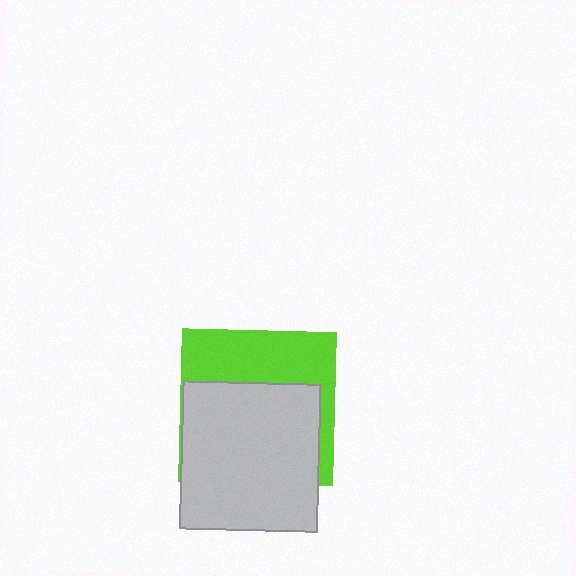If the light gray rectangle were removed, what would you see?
You would see the complete lime square.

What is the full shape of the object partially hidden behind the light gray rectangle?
The partially hidden object is a lime square.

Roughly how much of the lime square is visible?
A small part of it is visible (roughly 41%).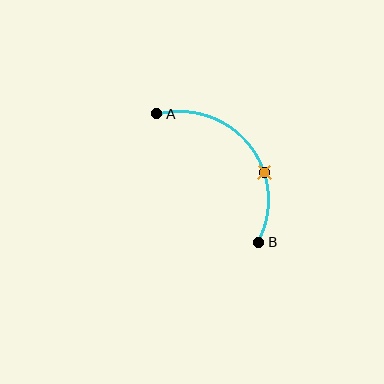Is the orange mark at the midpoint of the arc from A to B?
No. The orange mark lies on the arc but is closer to endpoint B. The arc midpoint would be at the point on the curve equidistant along the arc from both A and B.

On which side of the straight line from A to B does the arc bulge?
The arc bulges above and to the right of the straight line connecting A and B.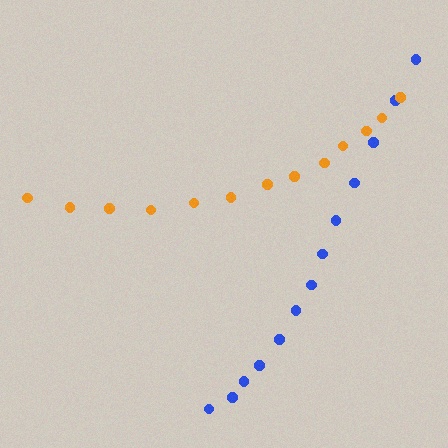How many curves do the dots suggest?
There are 2 distinct paths.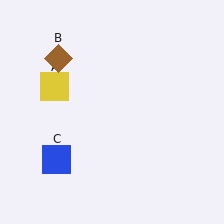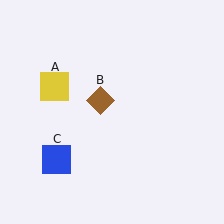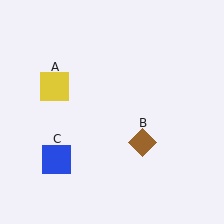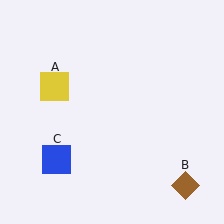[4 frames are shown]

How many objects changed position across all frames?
1 object changed position: brown diamond (object B).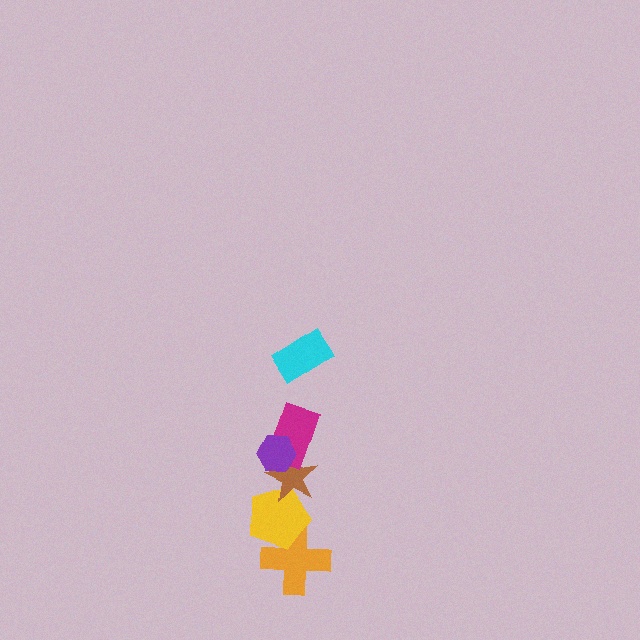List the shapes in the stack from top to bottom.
From top to bottom: the cyan rectangle, the purple hexagon, the magenta rectangle, the brown star, the yellow pentagon, the orange cross.